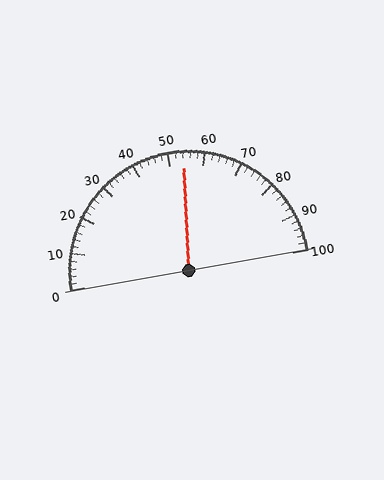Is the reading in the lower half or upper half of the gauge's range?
The reading is in the upper half of the range (0 to 100).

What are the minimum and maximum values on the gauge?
The gauge ranges from 0 to 100.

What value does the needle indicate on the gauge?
The needle indicates approximately 54.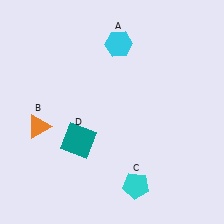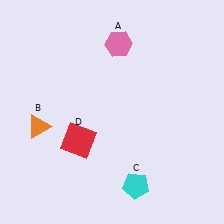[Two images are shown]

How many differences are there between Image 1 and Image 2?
There are 2 differences between the two images.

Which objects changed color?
A changed from cyan to pink. D changed from teal to red.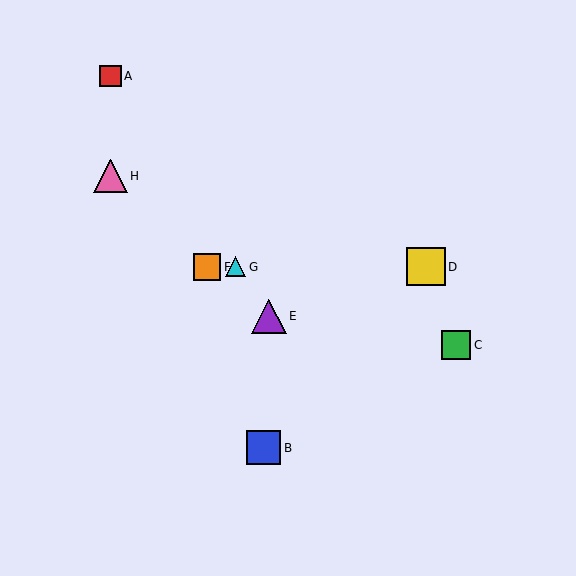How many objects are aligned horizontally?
3 objects (D, F, G) are aligned horizontally.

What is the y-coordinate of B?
Object B is at y≈448.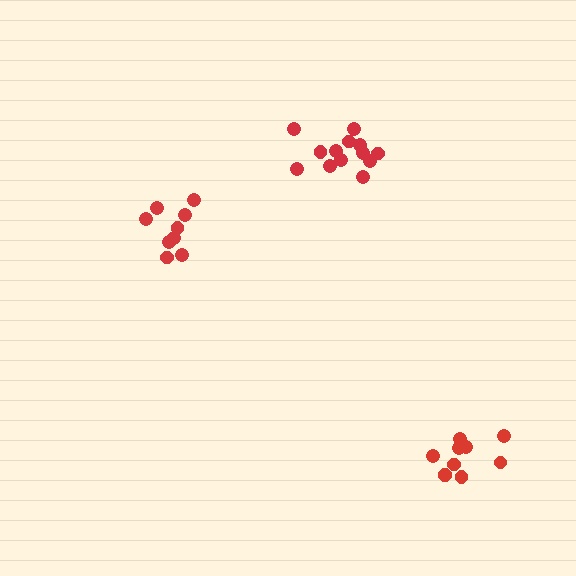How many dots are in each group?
Group 1: 10 dots, Group 2: 9 dots, Group 3: 13 dots (32 total).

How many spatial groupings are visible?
There are 3 spatial groupings.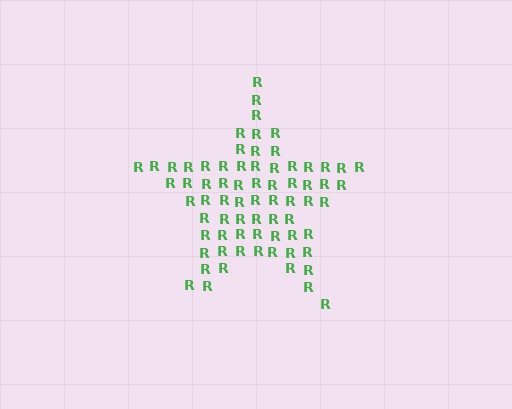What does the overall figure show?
The overall figure shows a star.